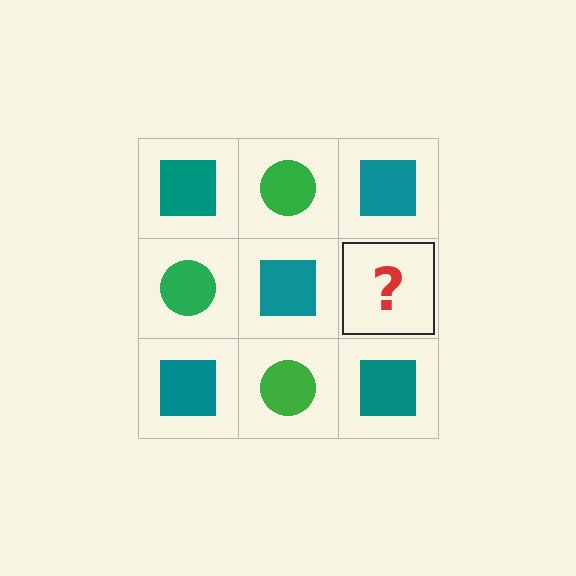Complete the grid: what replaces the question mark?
The question mark should be replaced with a green circle.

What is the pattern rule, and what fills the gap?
The rule is that it alternates teal square and green circle in a checkerboard pattern. The gap should be filled with a green circle.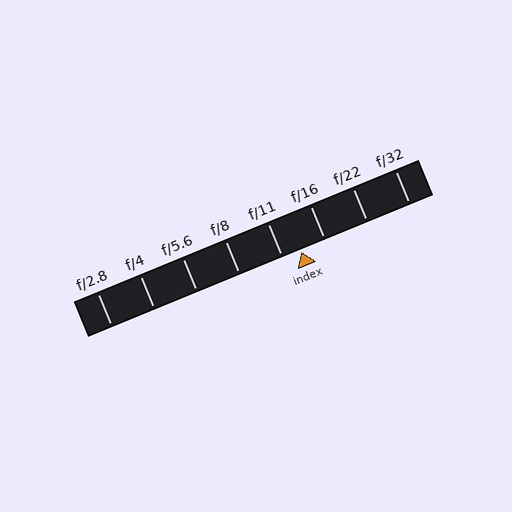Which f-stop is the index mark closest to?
The index mark is closest to f/11.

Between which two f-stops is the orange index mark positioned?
The index mark is between f/11 and f/16.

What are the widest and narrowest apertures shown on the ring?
The widest aperture shown is f/2.8 and the narrowest is f/32.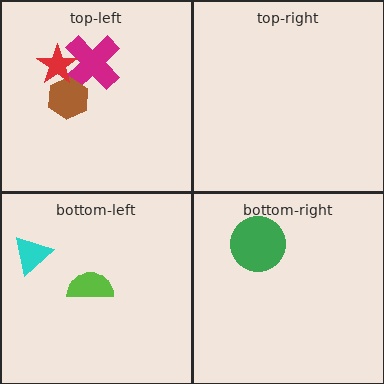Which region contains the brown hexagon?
The top-left region.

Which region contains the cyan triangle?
The bottom-left region.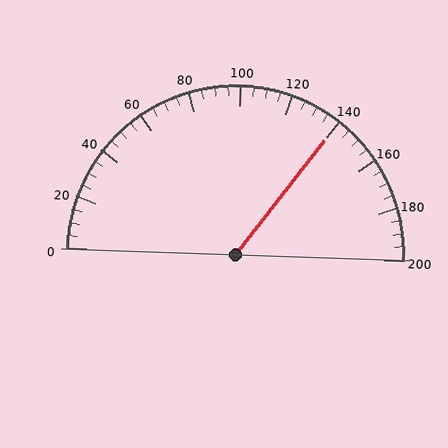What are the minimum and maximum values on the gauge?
The gauge ranges from 0 to 200.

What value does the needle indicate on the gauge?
The needle indicates approximately 140.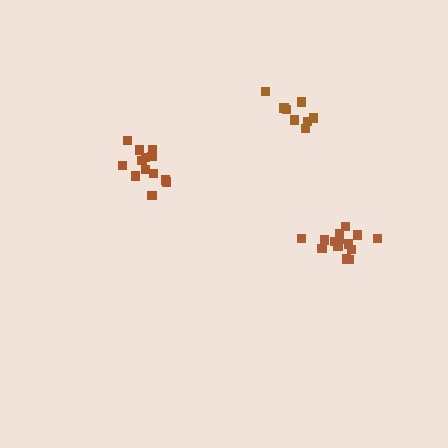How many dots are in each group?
Group 1: 8 dots, Group 2: 14 dots, Group 3: 13 dots (35 total).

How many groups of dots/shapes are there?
There are 3 groups.